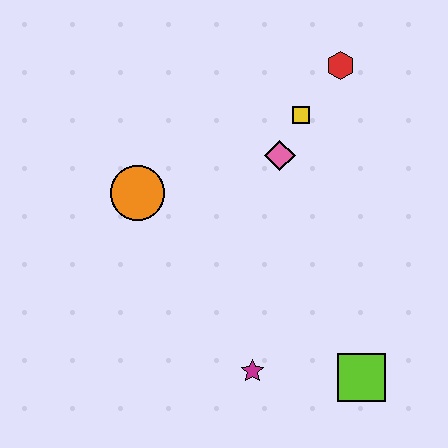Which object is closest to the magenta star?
The lime square is closest to the magenta star.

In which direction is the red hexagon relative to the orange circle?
The red hexagon is to the right of the orange circle.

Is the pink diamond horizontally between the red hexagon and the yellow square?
No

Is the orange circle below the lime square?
No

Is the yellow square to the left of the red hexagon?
Yes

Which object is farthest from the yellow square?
The lime square is farthest from the yellow square.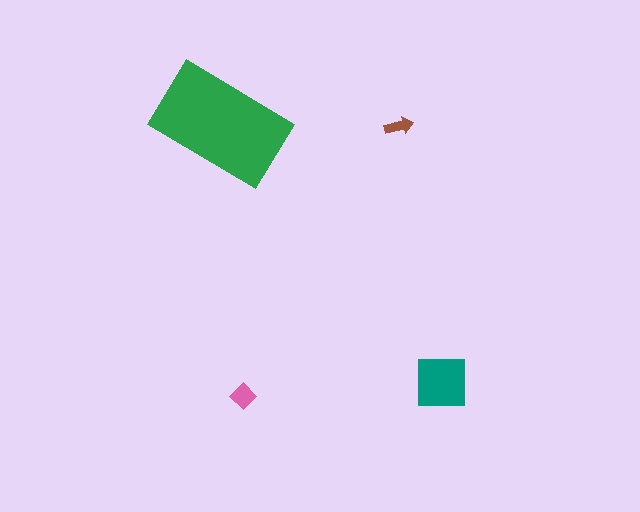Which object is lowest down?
The pink diamond is bottommost.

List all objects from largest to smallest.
The green rectangle, the teal square, the pink diamond, the brown arrow.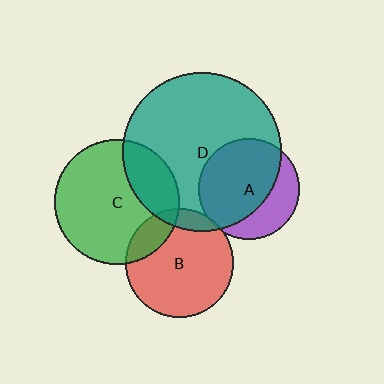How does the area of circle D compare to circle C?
Approximately 1.6 times.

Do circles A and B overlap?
Yes.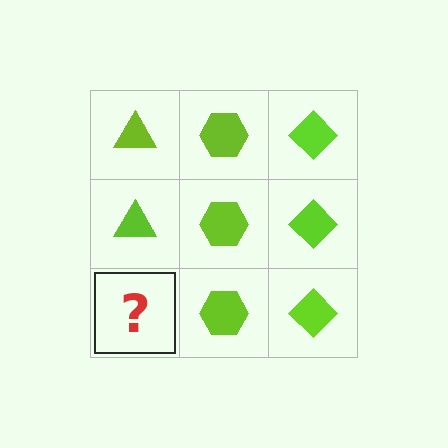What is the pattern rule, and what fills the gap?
The rule is that each column has a consistent shape. The gap should be filled with a lime triangle.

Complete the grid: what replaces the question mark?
The question mark should be replaced with a lime triangle.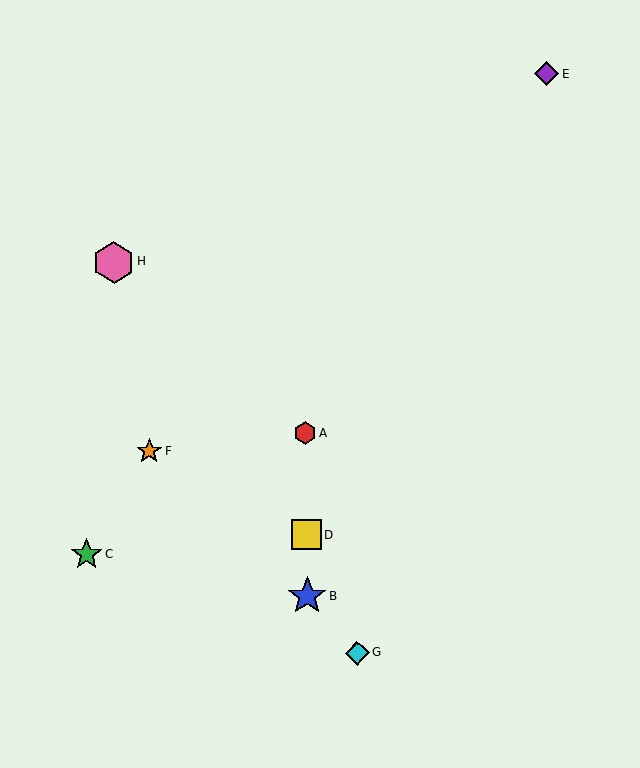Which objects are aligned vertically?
Objects A, B, D are aligned vertically.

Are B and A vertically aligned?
Yes, both are at x≈307.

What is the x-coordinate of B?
Object B is at x≈307.